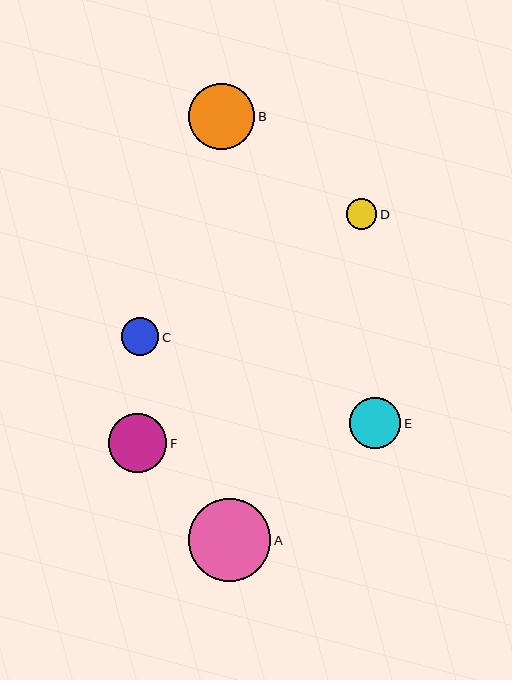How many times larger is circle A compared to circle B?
Circle A is approximately 1.2 times the size of circle B.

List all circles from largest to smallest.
From largest to smallest: A, B, F, E, C, D.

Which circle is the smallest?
Circle D is the smallest with a size of approximately 30 pixels.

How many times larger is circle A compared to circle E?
Circle A is approximately 1.6 times the size of circle E.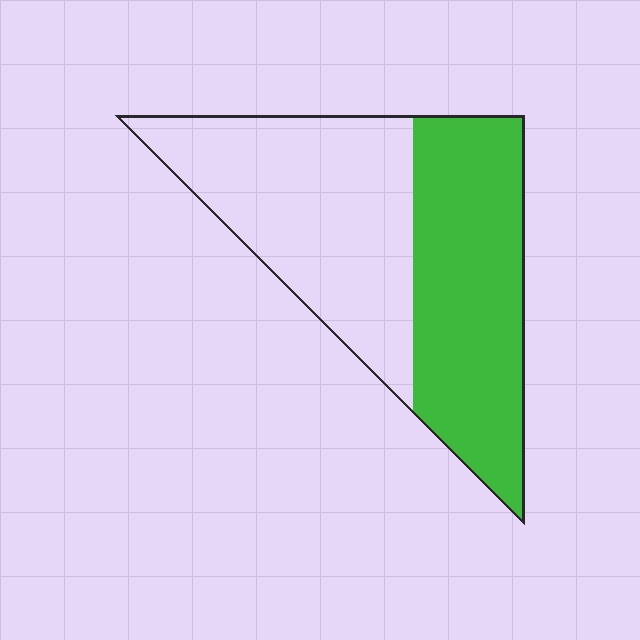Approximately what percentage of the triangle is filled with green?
Approximately 45%.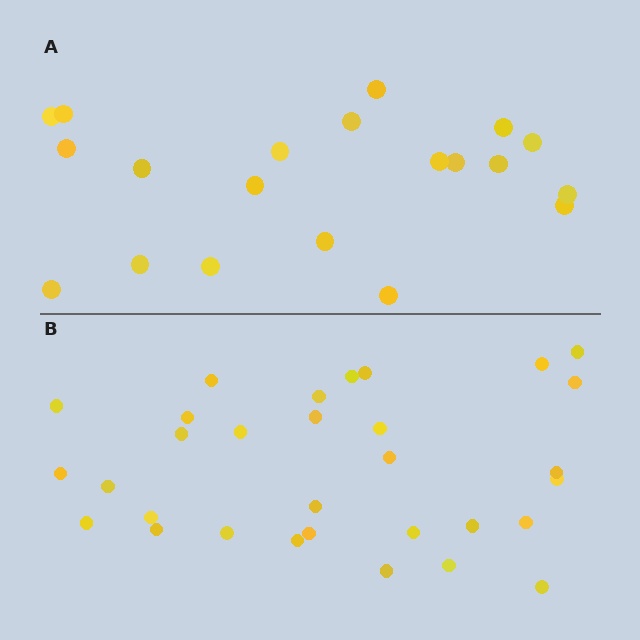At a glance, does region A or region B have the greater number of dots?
Region B (the bottom region) has more dots.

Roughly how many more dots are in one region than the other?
Region B has roughly 12 or so more dots than region A.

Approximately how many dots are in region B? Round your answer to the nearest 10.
About 30 dots. (The exact count is 31, which rounds to 30.)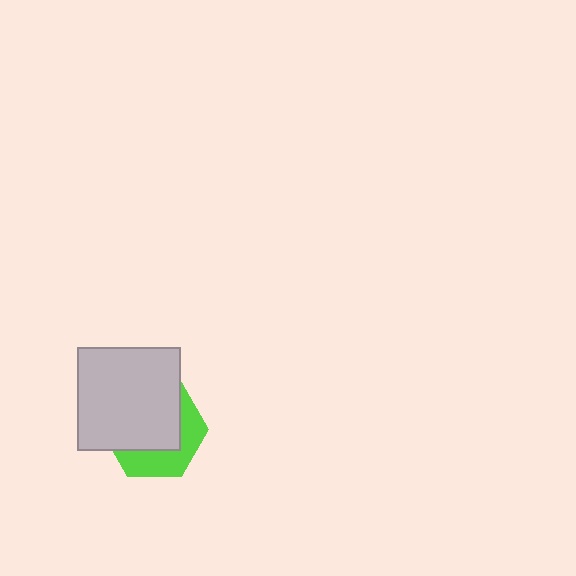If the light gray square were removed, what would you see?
You would see the complete lime hexagon.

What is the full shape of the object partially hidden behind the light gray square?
The partially hidden object is a lime hexagon.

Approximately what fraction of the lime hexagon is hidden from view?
Roughly 63% of the lime hexagon is hidden behind the light gray square.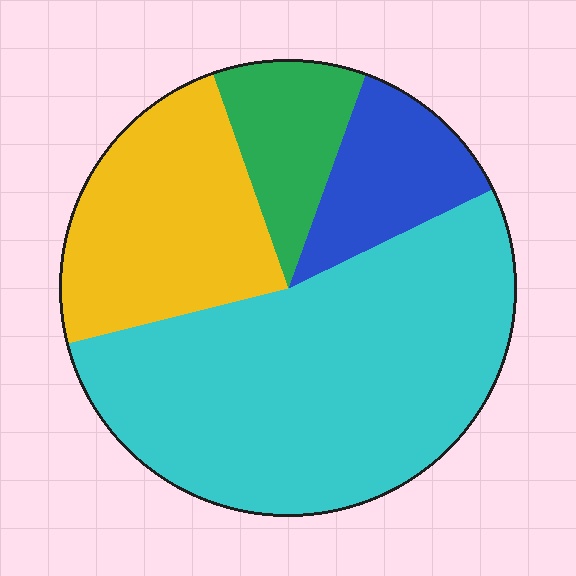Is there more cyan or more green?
Cyan.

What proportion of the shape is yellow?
Yellow covers 24% of the shape.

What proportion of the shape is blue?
Blue takes up about one eighth (1/8) of the shape.